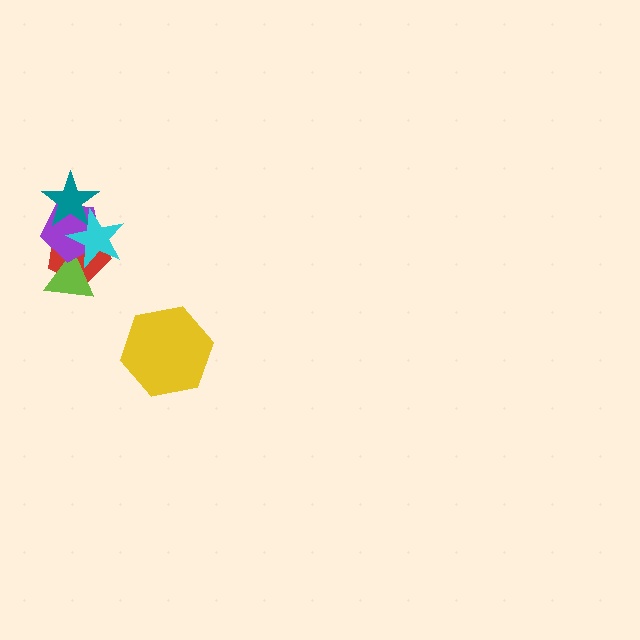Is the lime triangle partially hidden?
Yes, it is partially covered by another shape.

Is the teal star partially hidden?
Yes, it is partially covered by another shape.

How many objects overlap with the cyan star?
4 objects overlap with the cyan star.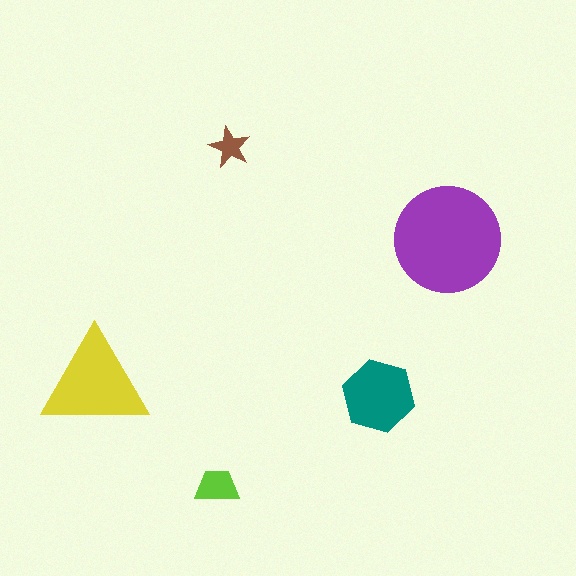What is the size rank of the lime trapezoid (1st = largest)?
4th.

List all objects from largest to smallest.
The purple circle, the yellow triangle, the teal hexagon, the lime trapezoid, the brown star.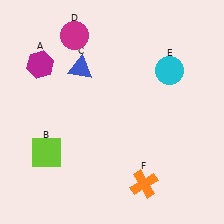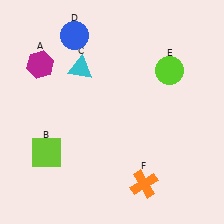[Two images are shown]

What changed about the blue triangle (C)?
In Image 1, C is blue. In Image 2, it changed to cyan.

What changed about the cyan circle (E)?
In Image 1, E is cyan. In Image 2, it changed to lime.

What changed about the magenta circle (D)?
In Image 1, D is magenta. In Image 2, it changed to blue.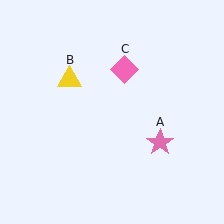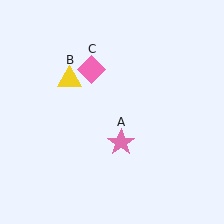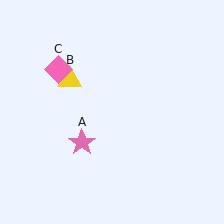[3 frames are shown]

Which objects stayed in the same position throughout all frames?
Yellow triangle (object B) remained stationary.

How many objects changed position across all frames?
2 objects changed position: pink star (object A), pink diamond (object C).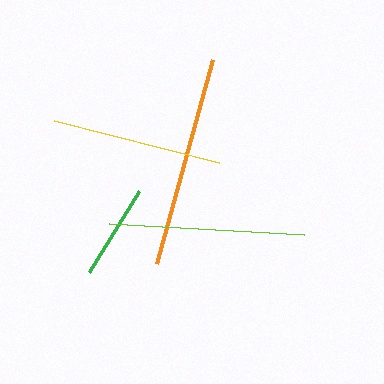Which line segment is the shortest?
The green line is the shortest at approximately 96 pixels.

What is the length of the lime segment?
The lime segment is approximately 195 pixels long.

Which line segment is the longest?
The orange line is the longest at approximately 211 pixels.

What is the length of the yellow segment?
The yellow segment is approximately 170 pixels long.